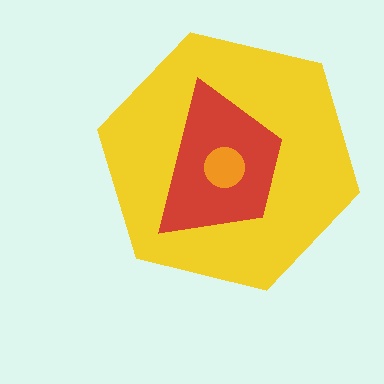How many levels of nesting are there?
3.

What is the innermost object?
The orange circle.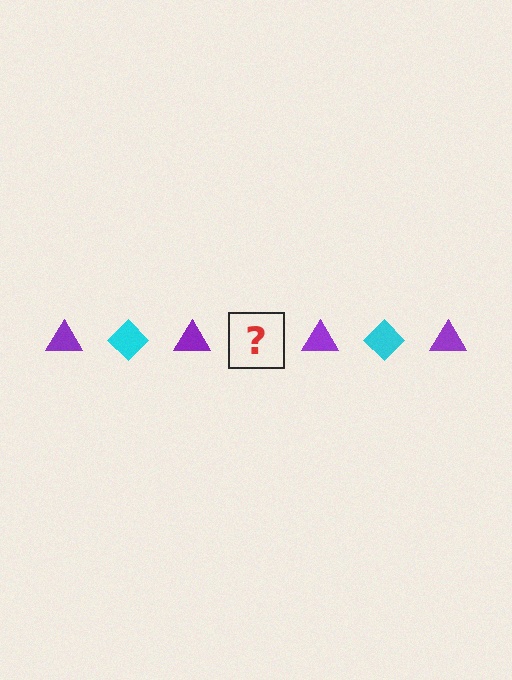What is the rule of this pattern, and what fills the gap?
The rule is that the pattern alternates between purple triangle and cyan diamond. The gap should be filled with a cyan diamond.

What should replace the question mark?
The question mark should be replaced with a cyan diamond.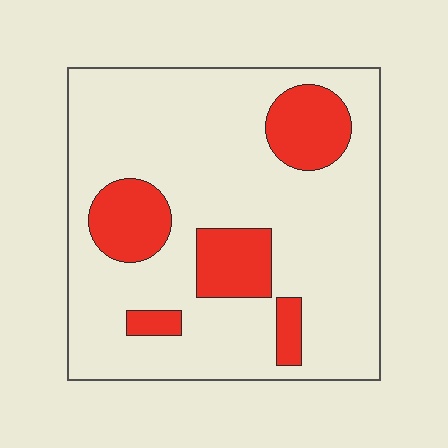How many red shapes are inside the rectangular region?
5.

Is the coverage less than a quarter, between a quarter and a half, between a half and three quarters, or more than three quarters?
Less than a quarter.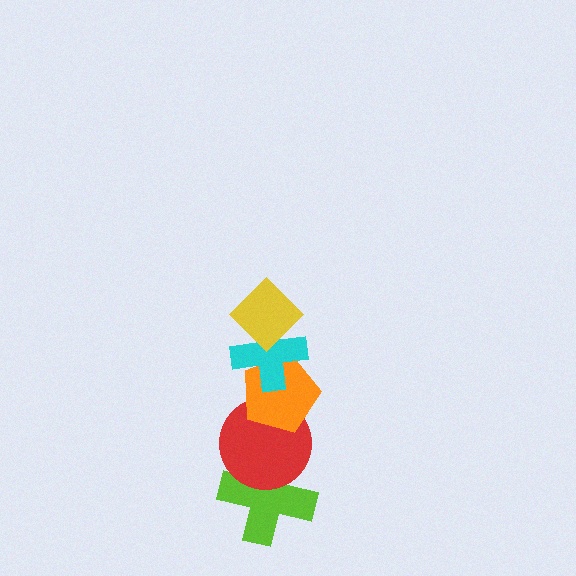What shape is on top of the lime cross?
The red circle is on top of the lime cross.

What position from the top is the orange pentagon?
The orange pentagon is 3rd from the top.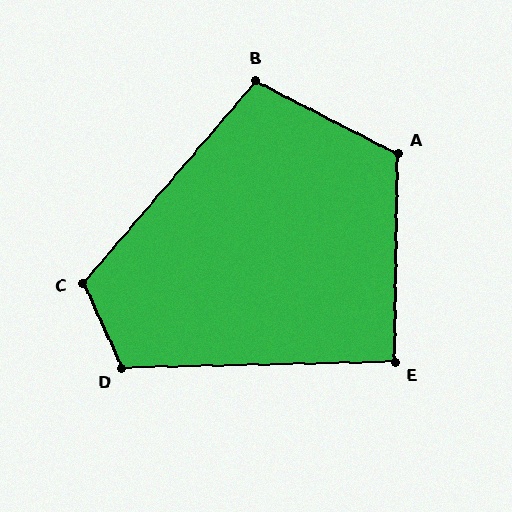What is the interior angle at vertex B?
Approximately 103 degrees (obtuse).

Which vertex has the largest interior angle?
A, at approximately 116 degrees.